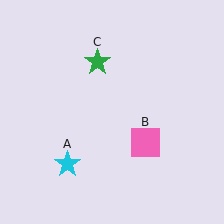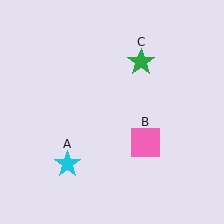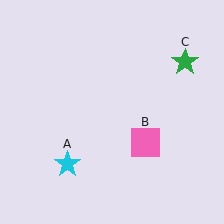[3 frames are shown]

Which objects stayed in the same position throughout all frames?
Cyan star (object A) and pink square (object B) remained stationary.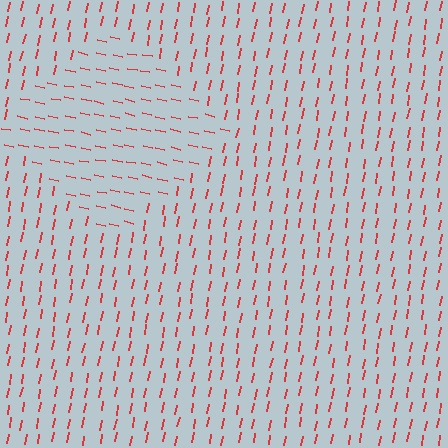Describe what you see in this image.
The image is filled with small red line segments. A diamond region in the image has lines oriented differently from the surrounding lines, creating a visible texture boundary.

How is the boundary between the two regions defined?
The boundary is defined purely by a change in line orientation (approximately 88 degrees difference). All lines are the same color and thickness.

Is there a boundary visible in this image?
Yes, there is a texture boundary formed by a change in line orientation.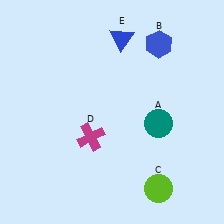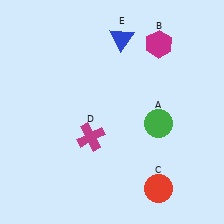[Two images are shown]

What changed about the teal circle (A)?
In Image 1, A is teal. In Image 2, it changed to green.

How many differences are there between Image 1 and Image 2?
There are 3 differences between the two images.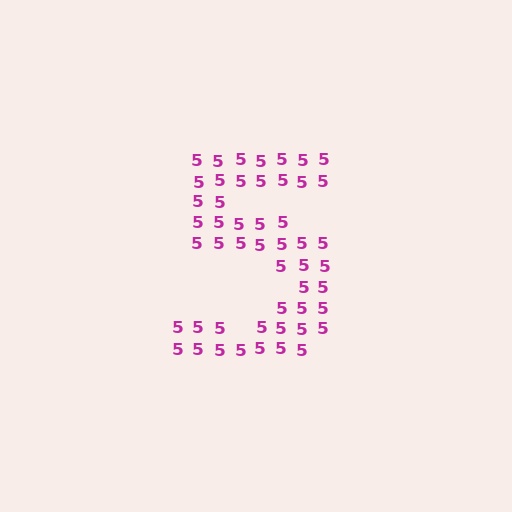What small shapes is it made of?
It is made of small digit 5's.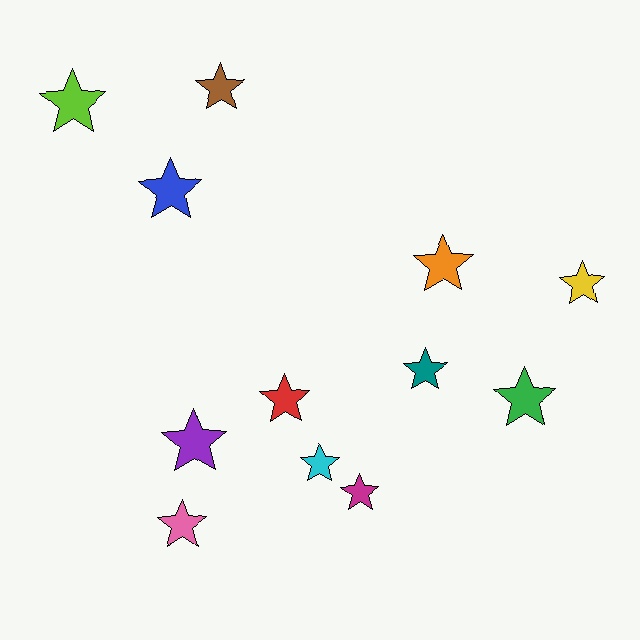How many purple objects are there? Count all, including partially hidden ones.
There is 1 purple object.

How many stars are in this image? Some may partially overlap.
There are 12 stars.